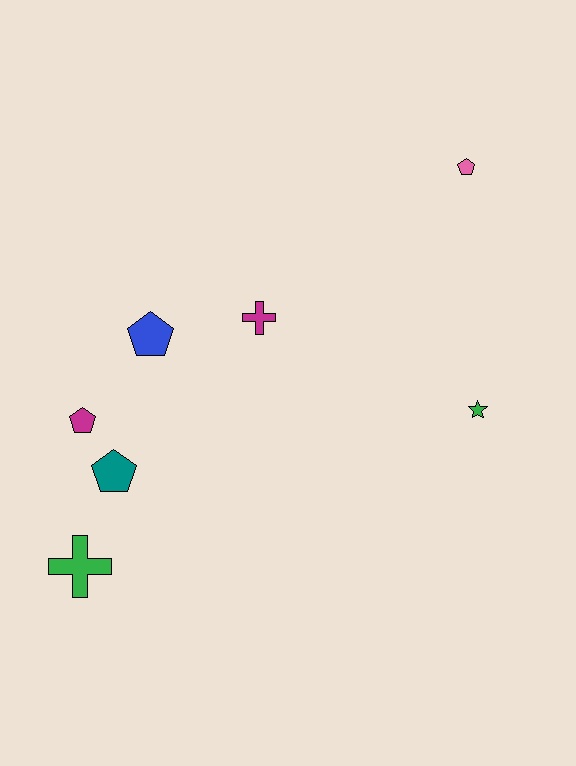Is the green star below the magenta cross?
Yes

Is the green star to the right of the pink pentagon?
Yes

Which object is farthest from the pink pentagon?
The green cross is farthest from the pink pentagon.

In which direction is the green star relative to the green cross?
The green star is to the right of the green cross.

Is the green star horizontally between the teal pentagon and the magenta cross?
No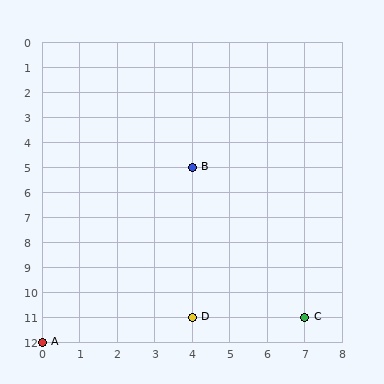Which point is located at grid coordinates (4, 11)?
Point D is at (4, 11).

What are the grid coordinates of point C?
Point C is at grid coordinates (7, 11).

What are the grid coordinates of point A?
Point A is at grid coordinates (0, 12).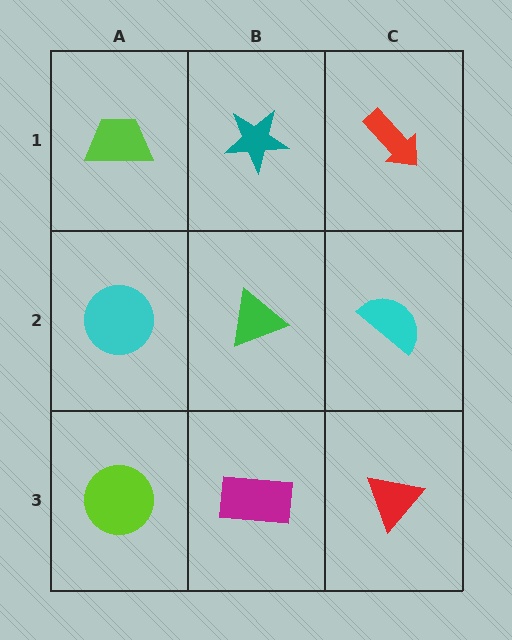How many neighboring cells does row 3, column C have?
2.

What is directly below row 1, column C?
A cyan semicircle.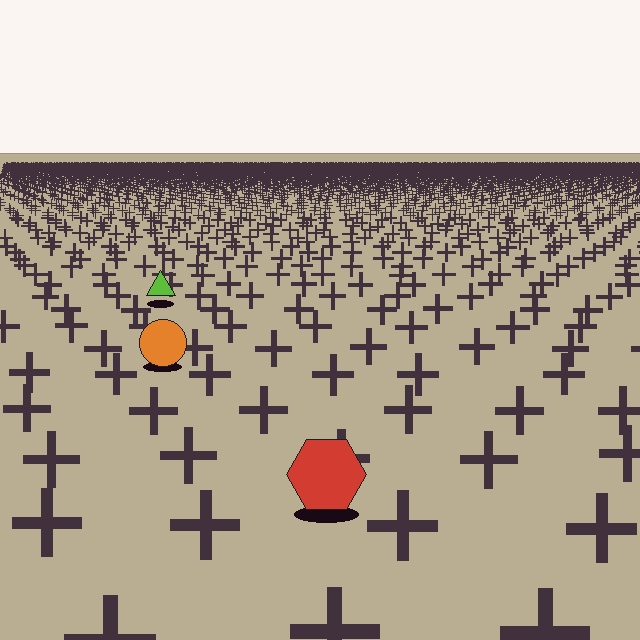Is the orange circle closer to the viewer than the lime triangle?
Yes. The orange circle is closer — you can tell from the texture gradient: the ground texture is coarser near it.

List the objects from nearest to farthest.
From nearest to farthest: the red hexagon, the orange circle, the lime triangle.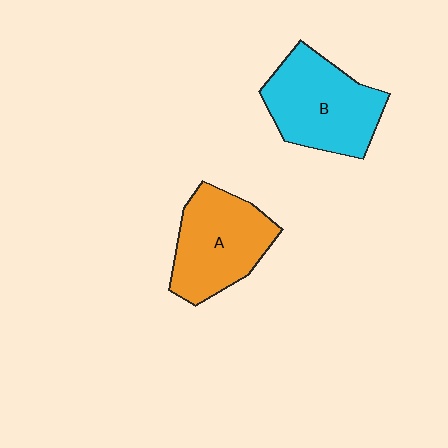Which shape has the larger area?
Shape B (cyan).